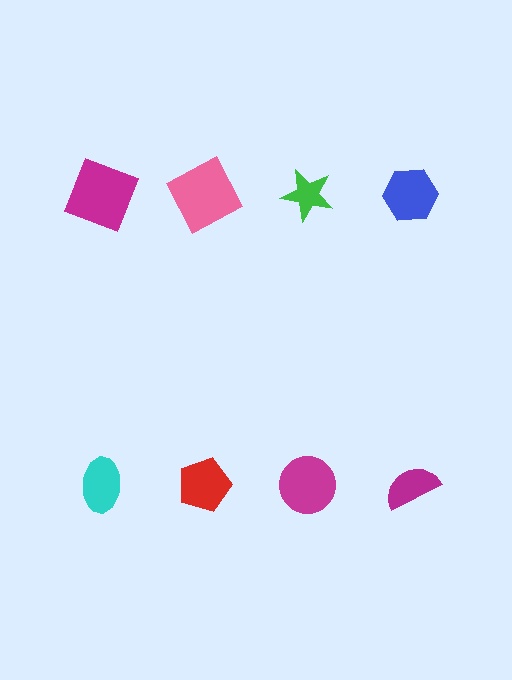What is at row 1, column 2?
A pink square.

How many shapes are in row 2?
4 shapes.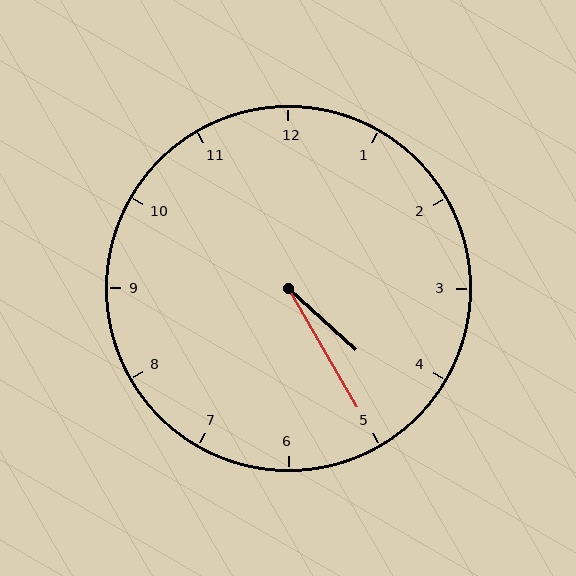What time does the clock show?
4:25.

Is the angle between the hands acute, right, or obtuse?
It is acute.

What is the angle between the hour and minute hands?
Approximately 18 degrees.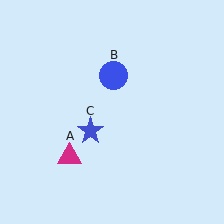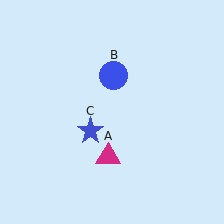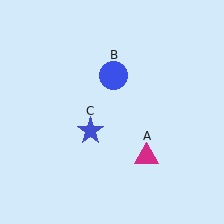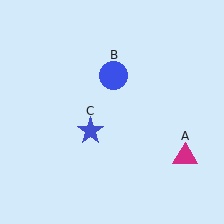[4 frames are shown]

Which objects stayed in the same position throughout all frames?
Blue circle (object B) and blue star (object C) remained stationary.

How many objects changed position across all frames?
1 object changed position: magenta triangle (object A).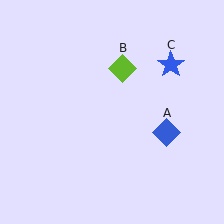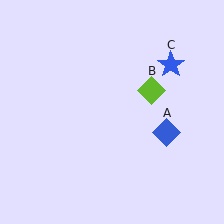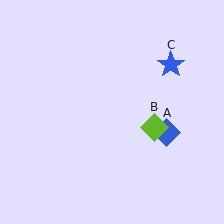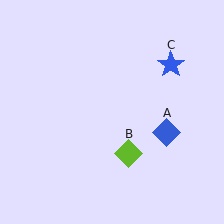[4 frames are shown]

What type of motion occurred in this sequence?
The lime diamond (object B) rotated clockwise around the center of the scene.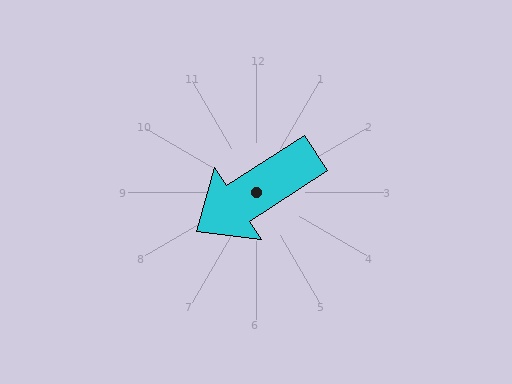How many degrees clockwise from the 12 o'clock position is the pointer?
Approximately 237 degrees.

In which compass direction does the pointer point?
Southwest.